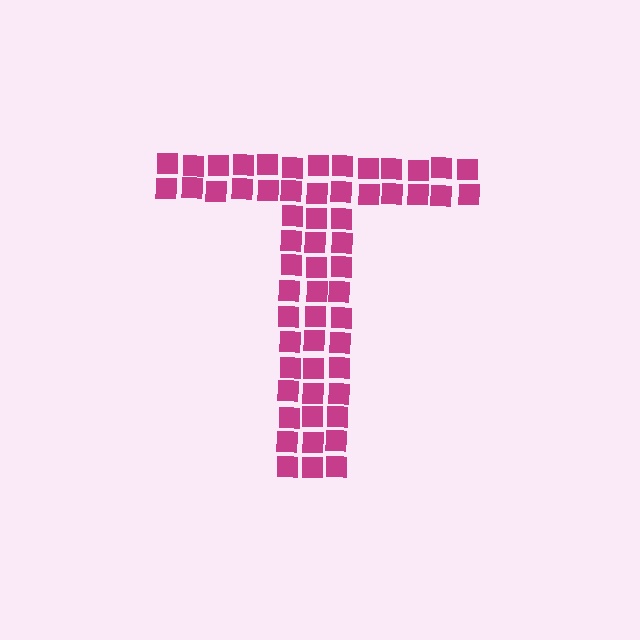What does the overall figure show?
The overall figure shows the letter T.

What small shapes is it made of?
It is made of small squares.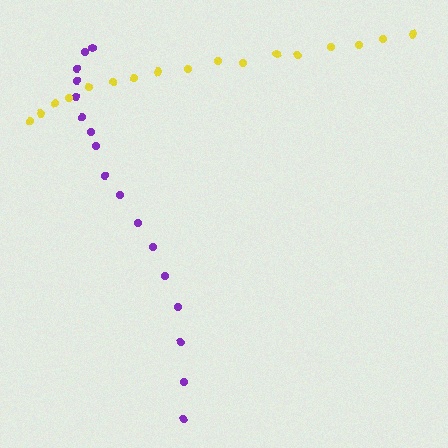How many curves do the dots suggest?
There are 2 distinct paths.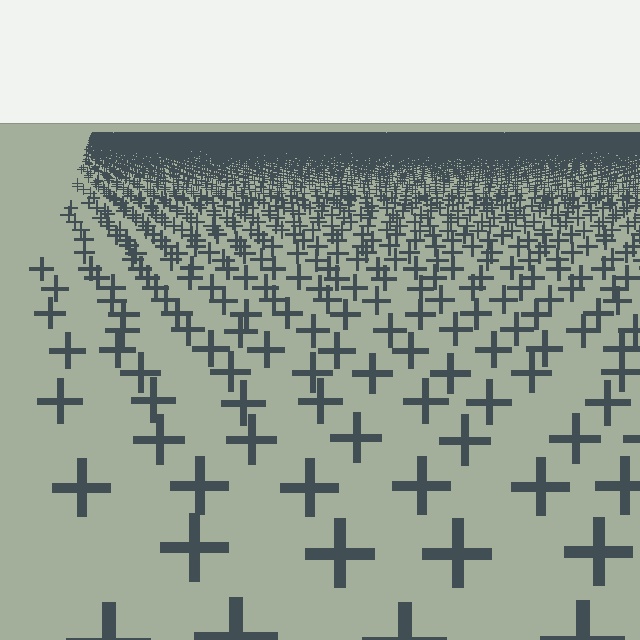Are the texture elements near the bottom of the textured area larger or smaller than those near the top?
Larger. Near the bottom, elements are closer to the viewer and appear at a bigger on-screen size.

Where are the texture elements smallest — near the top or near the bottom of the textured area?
Near the top.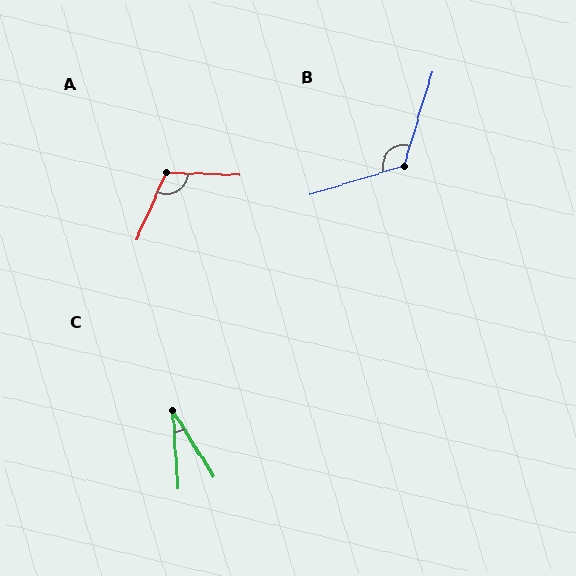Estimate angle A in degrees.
Approximately 112 degrees.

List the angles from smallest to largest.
C (28°), A (112°), B (124°).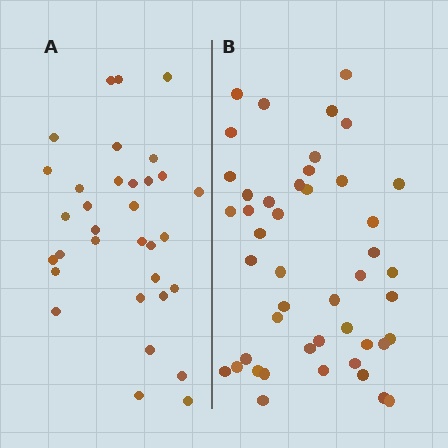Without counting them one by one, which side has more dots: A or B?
Region B (the right region) has more dots.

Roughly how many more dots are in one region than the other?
Region B has approximately 15 more dots than region A.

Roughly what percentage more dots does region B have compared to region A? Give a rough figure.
About 40% more.